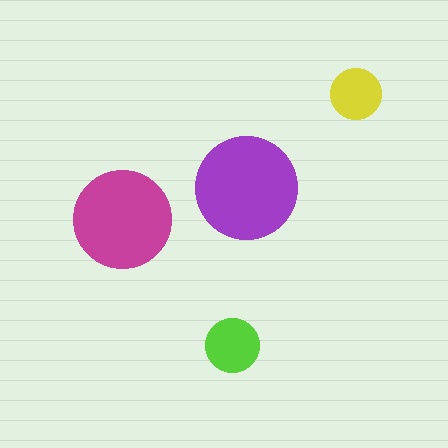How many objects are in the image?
There are 4 objects in the image.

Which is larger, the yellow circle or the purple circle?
The purple one.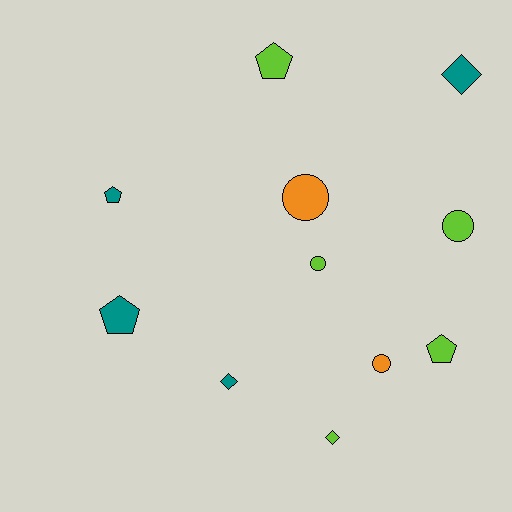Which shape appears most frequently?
Pentagon, with 4 objects.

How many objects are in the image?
There are 11 objects.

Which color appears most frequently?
Lime, with 5 objects.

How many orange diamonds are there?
There are no orange diamonds.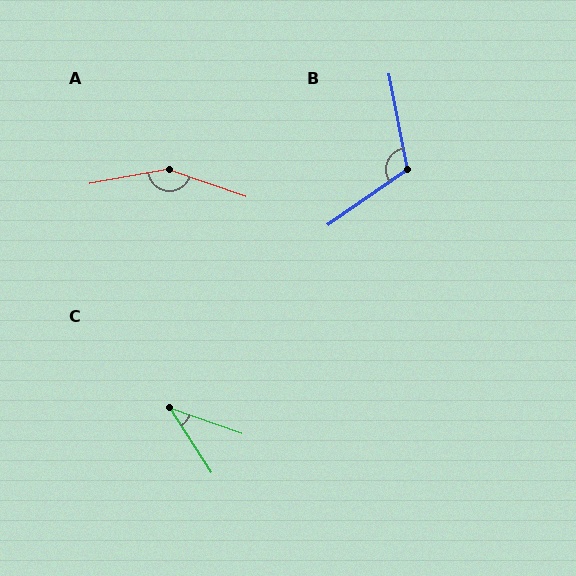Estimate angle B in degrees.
Approximately 114 degrees.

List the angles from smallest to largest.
C (38°), B (114°), A (151°).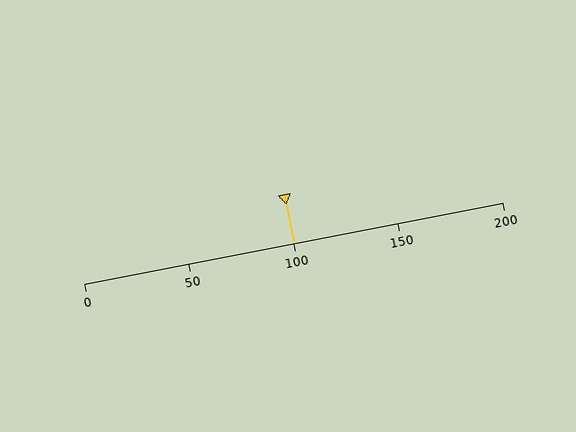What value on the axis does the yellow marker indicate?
The marker indicates approximately 100.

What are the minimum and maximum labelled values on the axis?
The axis runs from 0 to 200.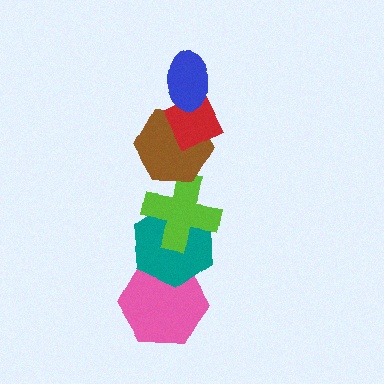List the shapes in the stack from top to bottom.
From top to bottom: the blue ellipse, the red diamond, the brown hexagon, the lime cross, the teal hexagon, the pink hexagon.